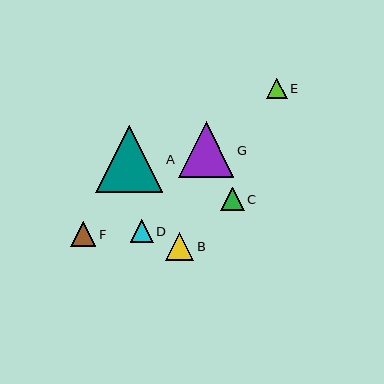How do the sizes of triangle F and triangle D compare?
Triangle F and triangle D are approximately the same size.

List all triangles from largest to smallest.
From largest to smallest: A, G, B, F, C, D, E.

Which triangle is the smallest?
Triangle E is the smallest with a size of approximately 20 pixels.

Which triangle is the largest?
Triangle A is the largest with a size of approximately 68 pixels.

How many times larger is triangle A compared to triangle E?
Triangle A is approximately 3.3 times the size of triangle E.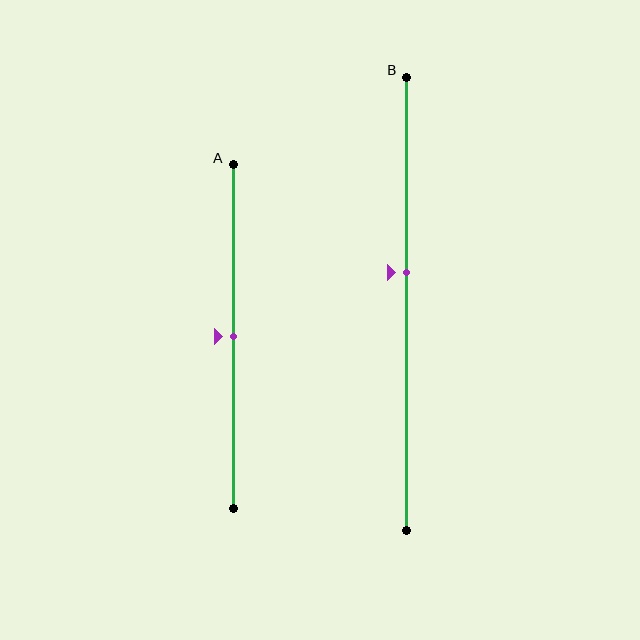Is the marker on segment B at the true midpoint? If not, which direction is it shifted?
No, the marker on segment B is shifted upward by about 7% of the segment length.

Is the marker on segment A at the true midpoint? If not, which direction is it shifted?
Yes, the marker on segment A is at the true midpoint.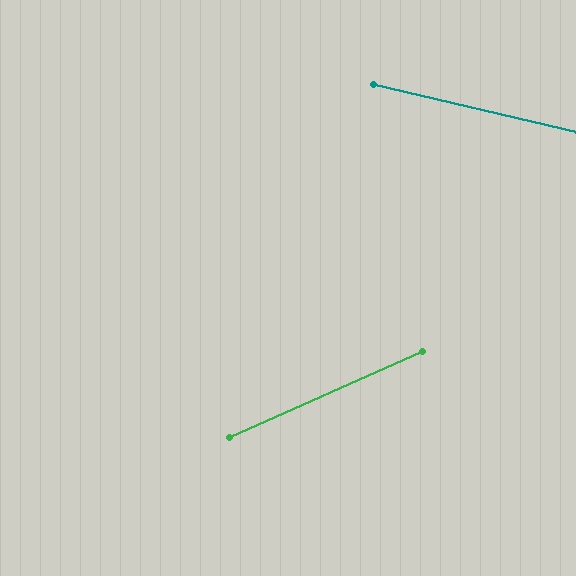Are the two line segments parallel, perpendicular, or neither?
Neither parallel nor perpendicular — they differ by about 37°.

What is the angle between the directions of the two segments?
Approximately 37 degrees.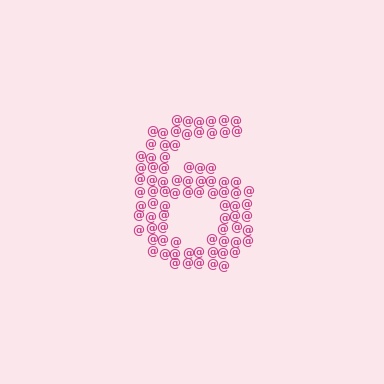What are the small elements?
The small elements are at signs.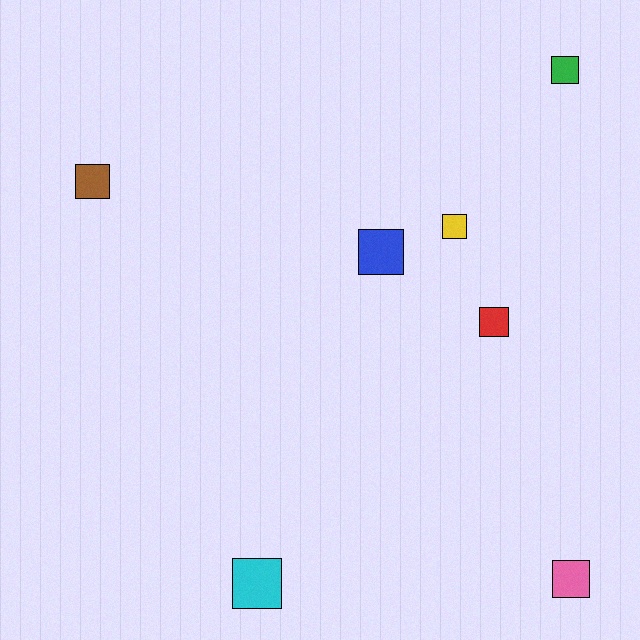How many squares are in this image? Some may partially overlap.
There are 7 squares.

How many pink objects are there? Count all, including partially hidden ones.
There is 1 pink object.